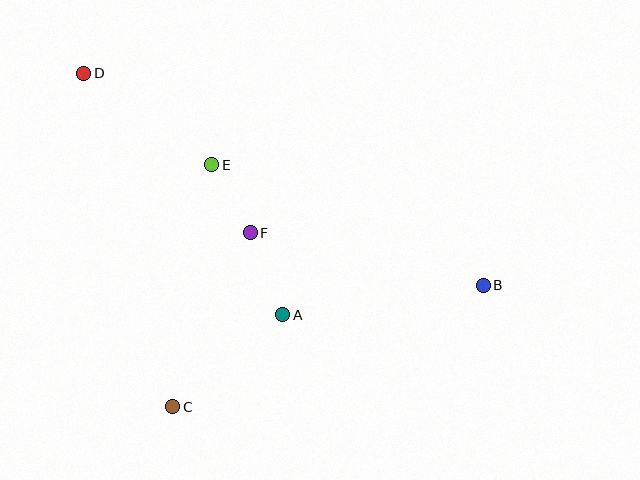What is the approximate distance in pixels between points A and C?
The distance between A and C is approximately 144 pixels.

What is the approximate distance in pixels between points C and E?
The distance between C and E is approximately 245 pixels.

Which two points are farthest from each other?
Points B and D are farthest from each other.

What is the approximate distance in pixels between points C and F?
The distance between C and F is approximately 191 pixels.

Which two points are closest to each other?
Points E and F are closest to each other.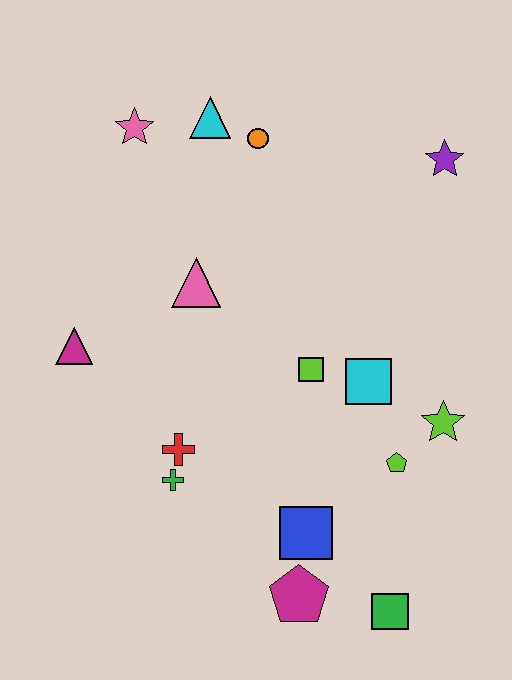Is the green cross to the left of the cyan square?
Yes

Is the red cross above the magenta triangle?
No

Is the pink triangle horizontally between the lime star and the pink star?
Yes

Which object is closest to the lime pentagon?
The lime star is closest to the lime pentagon.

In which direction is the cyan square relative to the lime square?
The cyan square is to the right of the lime square.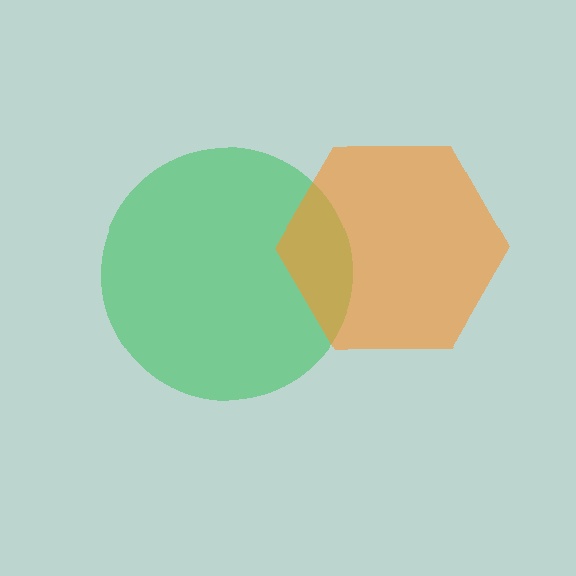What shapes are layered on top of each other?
The layered shapes are: a green circle, an orange hexagon.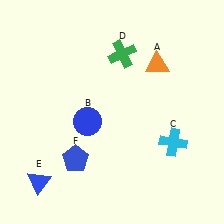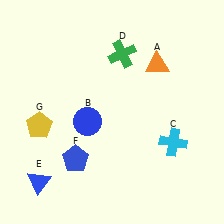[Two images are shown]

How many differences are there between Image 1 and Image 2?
There is 1 difference between the two images.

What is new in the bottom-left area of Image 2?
A yellow pentagon (G) was added in the bottom-left area of Image 2.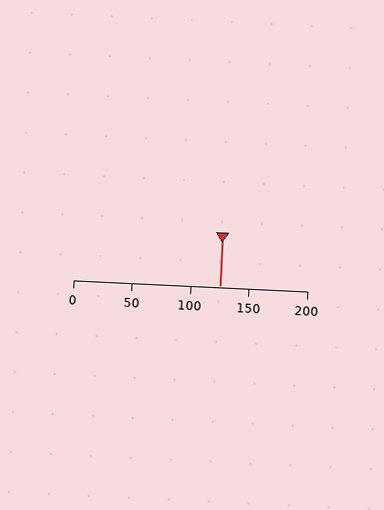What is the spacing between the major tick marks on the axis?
The major ticks are spaced 50 apart.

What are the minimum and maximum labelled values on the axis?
The axis runs from 0 to 200.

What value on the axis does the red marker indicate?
The marker indicates approximately 125.